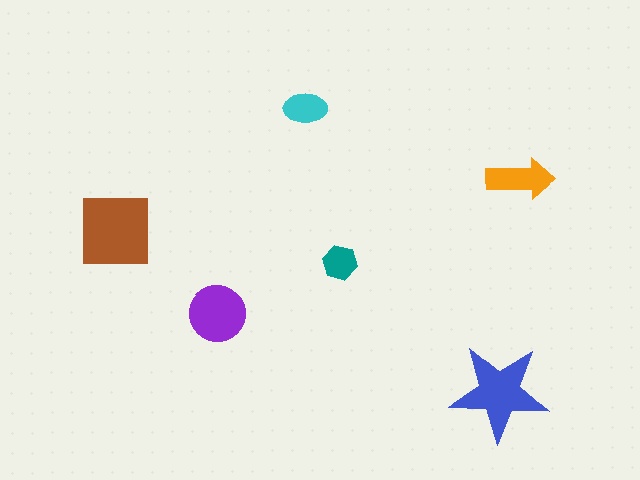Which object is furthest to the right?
The orange arrow is rightmost.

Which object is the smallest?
The teal hexagon.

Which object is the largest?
The brown square.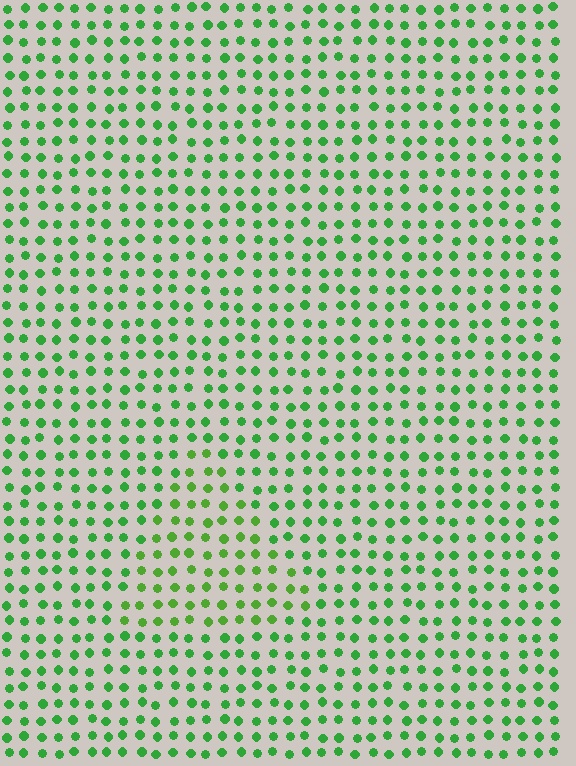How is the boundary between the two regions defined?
The boundary is defined purely by a slight shift in hue (about 20 degrees). Spacing, size, and orientation are identical on both sides.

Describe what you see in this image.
The image is filled with small green elements in a uniform arrangement. A triangle-shaped region is visible where the elements are tinted to a slightly different hue, forming a subtle color boundary.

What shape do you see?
I see a triangle.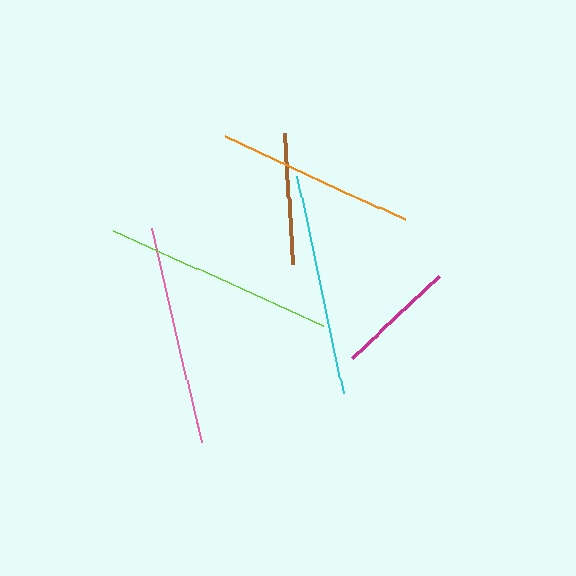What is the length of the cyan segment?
The cyan segment is approximately 221 pixels long.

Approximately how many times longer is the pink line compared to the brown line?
The pink line is approximately 1.7 times the length of the brown line.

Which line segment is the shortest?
The magenta line is the shortest at approximately 119 pixels.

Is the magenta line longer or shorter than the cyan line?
The cyan line is longer than the magenta line.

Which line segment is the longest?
The lime line is the longest at approximately 231 pixels.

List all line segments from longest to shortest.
From longest to shortest: lime, cyan, pink, orange, brown, magenta.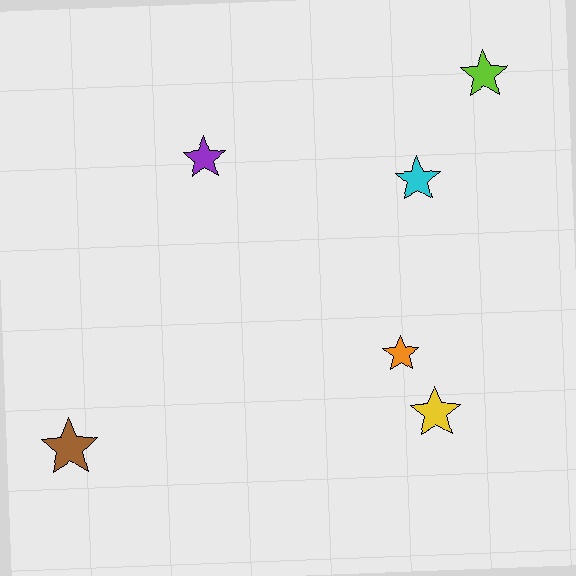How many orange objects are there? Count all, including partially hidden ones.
There is 1 orange object.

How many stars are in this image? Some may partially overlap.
There are 6 stars.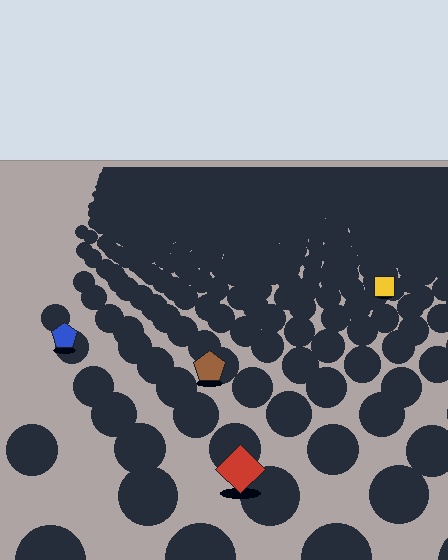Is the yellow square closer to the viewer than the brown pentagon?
No. The brown pentagon is closer — you can tell from the texture gradient: the ground texture is coarser near it.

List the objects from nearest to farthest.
From nearest to farthest: the red diamond, the brown pentagon, the blue pentagon, the yellow square.